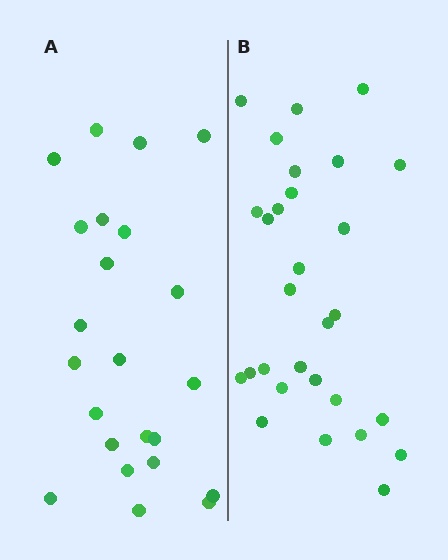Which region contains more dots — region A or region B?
Region B (the right region) has more dots.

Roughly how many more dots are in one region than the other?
Region B has about 6 more dots than region A.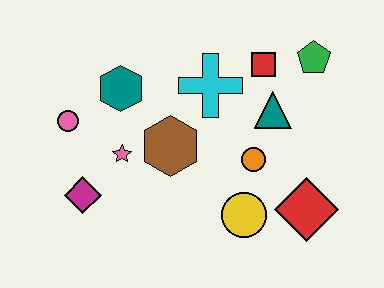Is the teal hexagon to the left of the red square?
Yes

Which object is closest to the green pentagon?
The red square is closest to the green pentagon.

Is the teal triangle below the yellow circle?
No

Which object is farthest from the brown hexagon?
The green pentagon is farthest from the brown hexagon.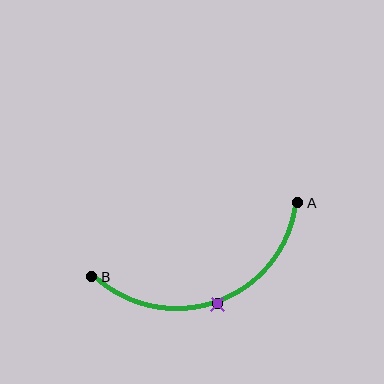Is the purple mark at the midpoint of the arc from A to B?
Yes. The purple mark lies on the arc at equal arc-length from both A and B — it is the arc midpoint.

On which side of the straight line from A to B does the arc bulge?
The arc bulges below the straight line connecting A and B.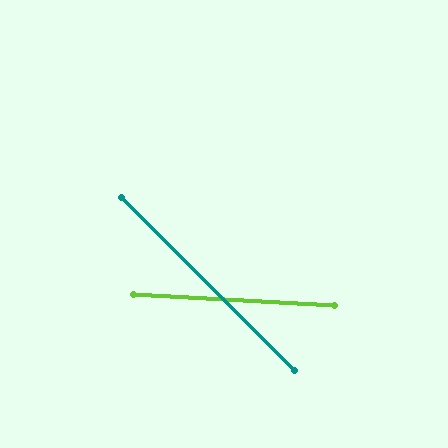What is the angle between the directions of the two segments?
Approximately 42 degrees.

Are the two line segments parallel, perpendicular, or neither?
Neither parallel nor perpendicular — they differ by about 42°.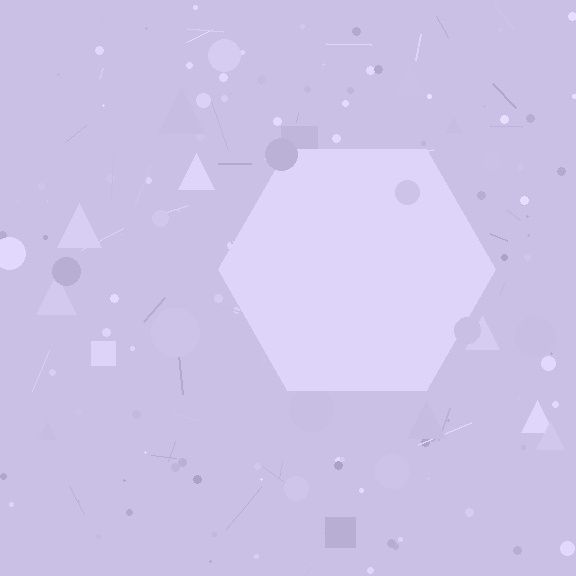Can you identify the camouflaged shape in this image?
The camouflaged shape is a hexagon.